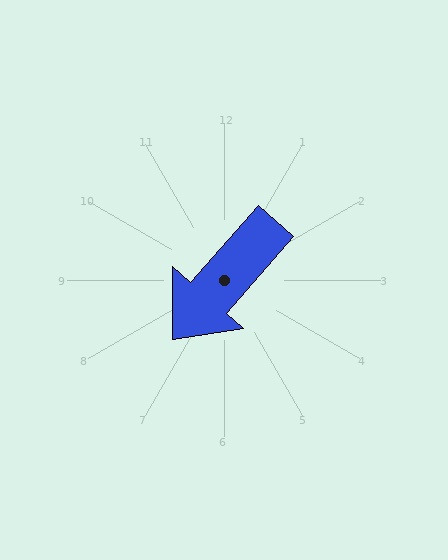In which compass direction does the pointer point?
Southwest.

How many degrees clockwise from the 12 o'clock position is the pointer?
Approximately 221 degrees.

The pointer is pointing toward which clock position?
Roughly 7 o'clock.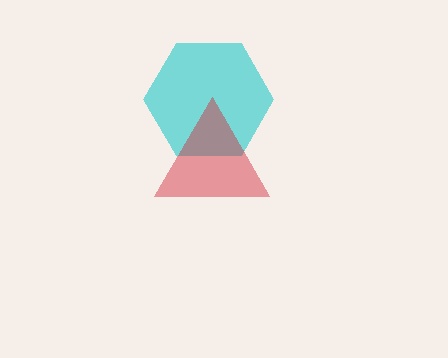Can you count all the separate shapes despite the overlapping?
Yes, there are 2 separate shapes.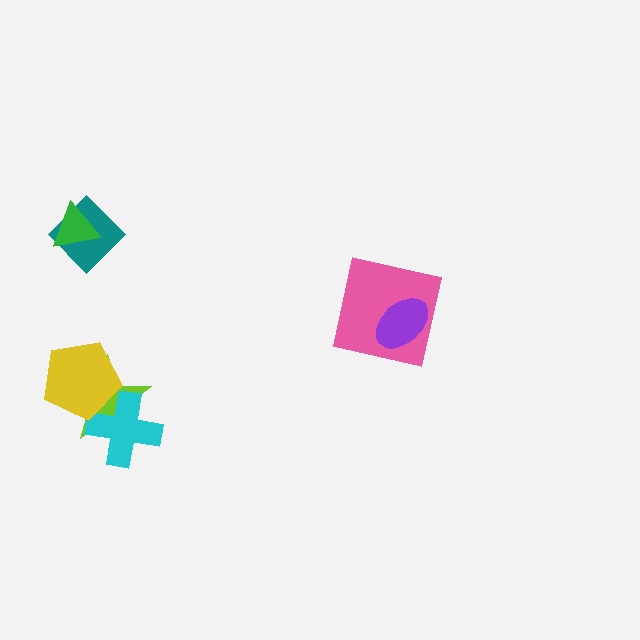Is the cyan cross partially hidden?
Yes, it is partially covered by another shape.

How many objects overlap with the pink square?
1 object overlaps with the pink square.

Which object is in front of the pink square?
The purple ellipse is in front of the pink square.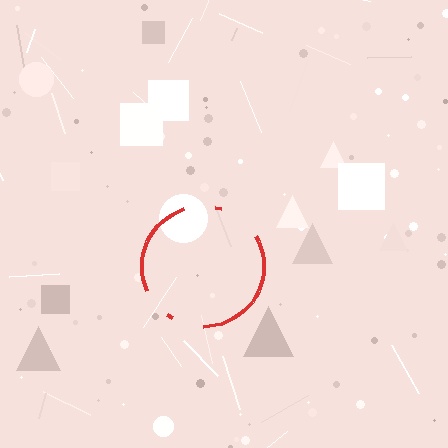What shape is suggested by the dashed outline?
The dashed outline suggests a circle.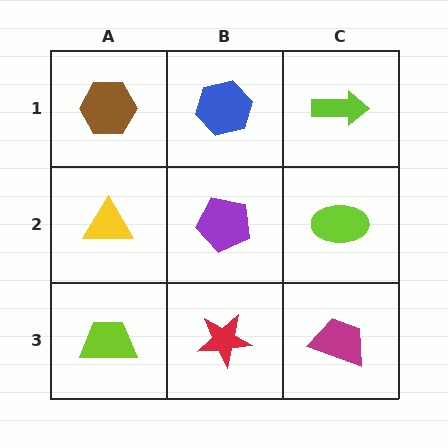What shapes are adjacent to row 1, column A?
A yellow triangle (row 2, column A), a blue hexagon (row 1, column B).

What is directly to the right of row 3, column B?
A magenta trapezoid.